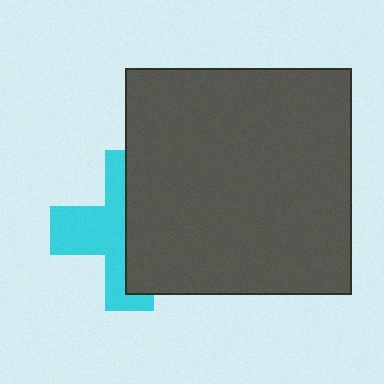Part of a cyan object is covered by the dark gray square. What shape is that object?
It is a cross.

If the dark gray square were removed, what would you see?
You would see the complete cyan cross.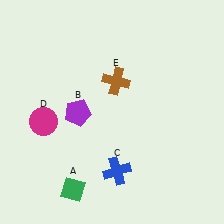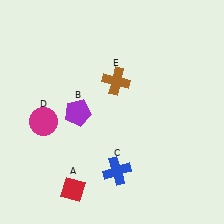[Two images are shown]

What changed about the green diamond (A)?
In Image 1, A is green. In Image 2, it changed to red.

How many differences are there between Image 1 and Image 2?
There is 1 difference between the two images.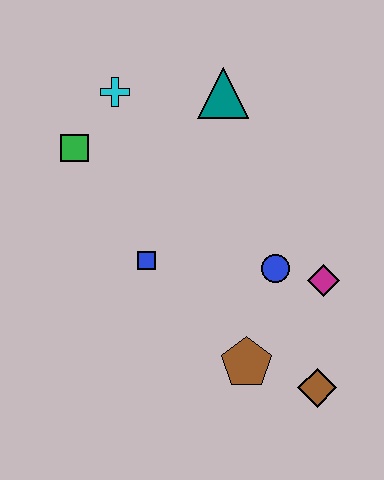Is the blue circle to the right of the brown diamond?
No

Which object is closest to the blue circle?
The magenta diamond is closest to the blue circle.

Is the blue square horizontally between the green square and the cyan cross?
No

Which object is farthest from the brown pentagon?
The cyan cross is farthest from the brown pentagon.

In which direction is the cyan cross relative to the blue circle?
The cyan cross is above the blue circle.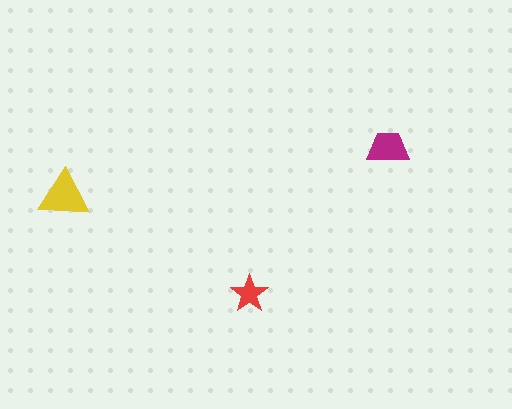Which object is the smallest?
The red star.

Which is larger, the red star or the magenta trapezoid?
The magenta trapezoid.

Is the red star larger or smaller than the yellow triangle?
Smaller.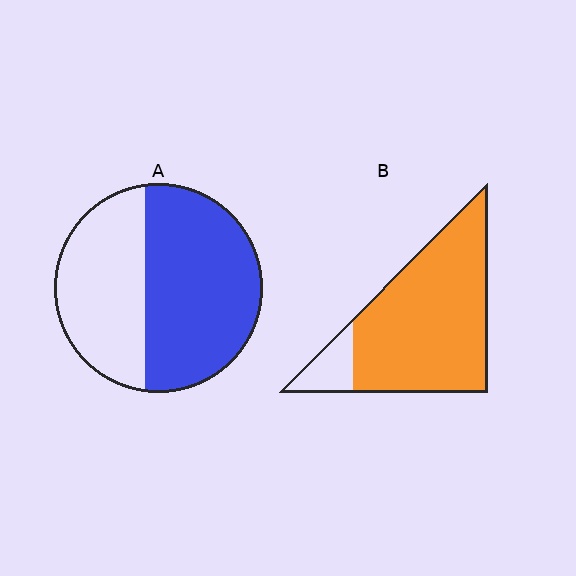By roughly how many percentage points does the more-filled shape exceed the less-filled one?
By roughly 30 percentage points (B over A).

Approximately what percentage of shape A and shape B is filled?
A is approximately 60% and B is approximately 85%.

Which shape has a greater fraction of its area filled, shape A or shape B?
Shape B.